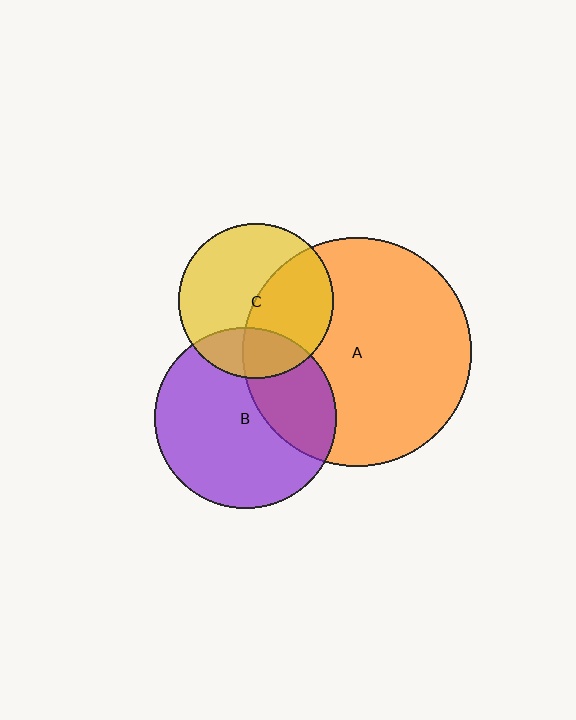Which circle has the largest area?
Circle A (orange).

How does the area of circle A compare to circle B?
Approximately 1.6 times.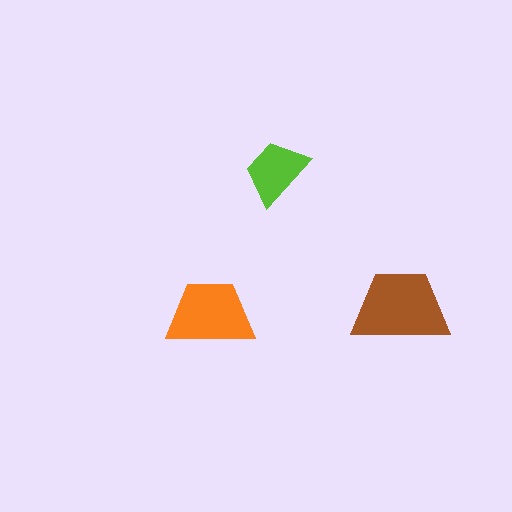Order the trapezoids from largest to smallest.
the brown one, the orange one, the lime one.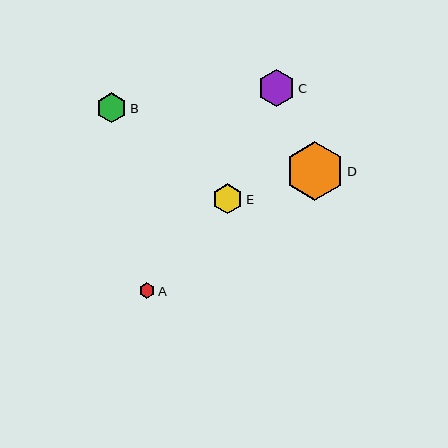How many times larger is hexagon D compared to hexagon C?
Hexagon D is approximately 1.6 times the size of hexagon C.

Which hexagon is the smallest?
Hexagon A is the smallest with a size of approximately 16 pixels.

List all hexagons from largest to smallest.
From largest to smallest: D, C, E, B, A.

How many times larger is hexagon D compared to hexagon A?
Hexagon D is approximately 3.7 times the size of hexagon A.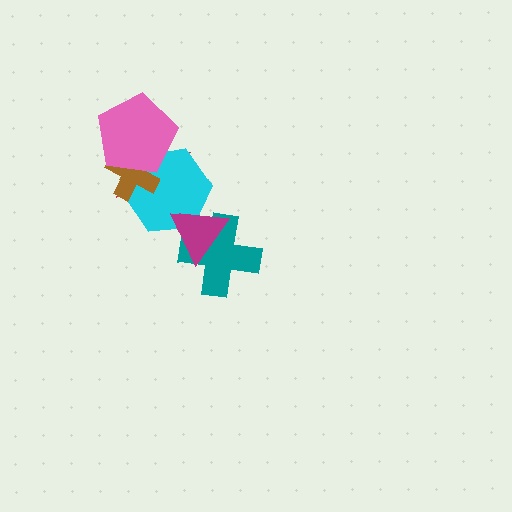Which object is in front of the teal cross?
The magenta triangle is in front of the teal cross.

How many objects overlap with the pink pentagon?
3 objects overlap with the pink pentagon.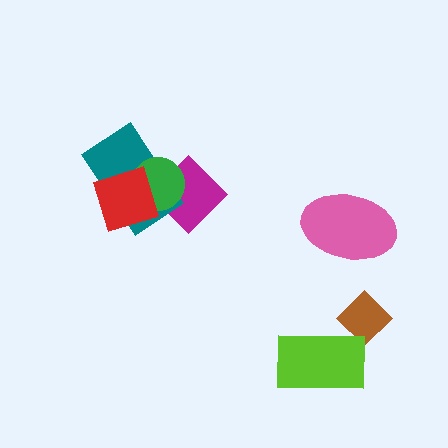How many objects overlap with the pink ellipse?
0 objects overlap with the pink ellipse.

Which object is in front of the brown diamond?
The lime rectangle is in front of the brown diamond.